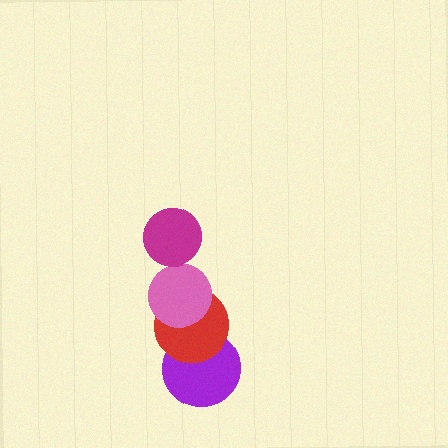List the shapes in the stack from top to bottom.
From top to bottom: the magenta circle, the pink circle, the red circle, the purple circle.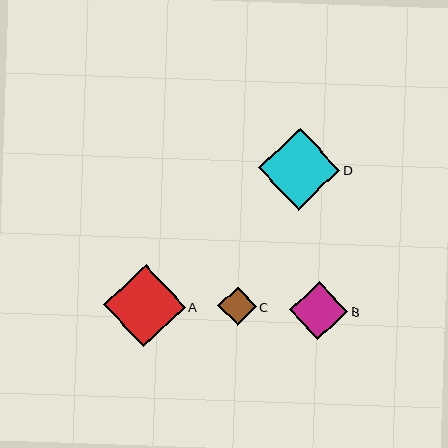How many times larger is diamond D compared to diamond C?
Diamond D is approximately 2.1 times the size of diamond C.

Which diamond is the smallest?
Diamond C is the smallest with a size of approximately 38 pixels.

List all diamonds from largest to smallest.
From largest to smallest: A, D, B, C.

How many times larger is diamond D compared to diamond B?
Diamond D is approximately 1.4 times the size of diamond B.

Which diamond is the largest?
Diamond A is the largest with a size of approximately 82 pixels.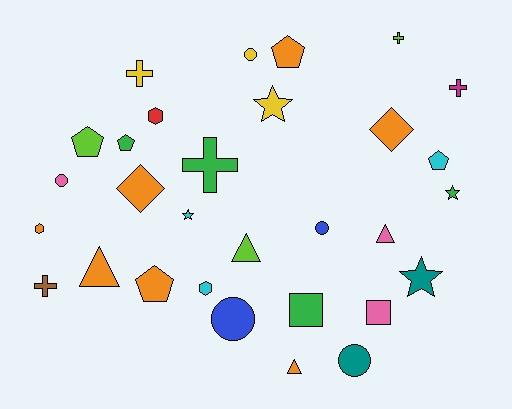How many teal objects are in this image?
There are 2 teal objects.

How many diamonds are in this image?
There are 2 diamonds.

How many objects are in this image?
There are 30 objects.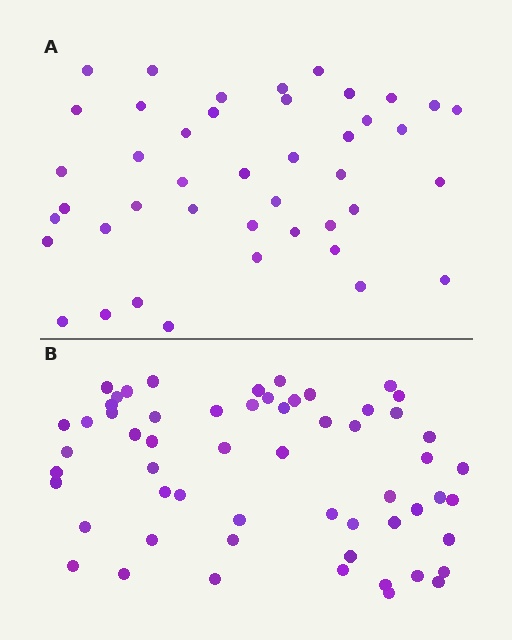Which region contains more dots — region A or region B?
Region B (the bottom region) has more dots.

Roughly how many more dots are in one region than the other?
Region B has approximately 15 more dots than region A.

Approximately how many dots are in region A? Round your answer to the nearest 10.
About 40 dots. (The exact count is 43, which rounds to 40.)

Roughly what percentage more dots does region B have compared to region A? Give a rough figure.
About 35% more.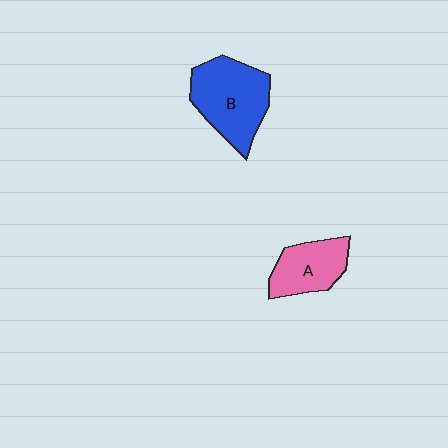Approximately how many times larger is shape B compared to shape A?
Approximately 1.5 times.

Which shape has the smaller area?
Shape A (pink).